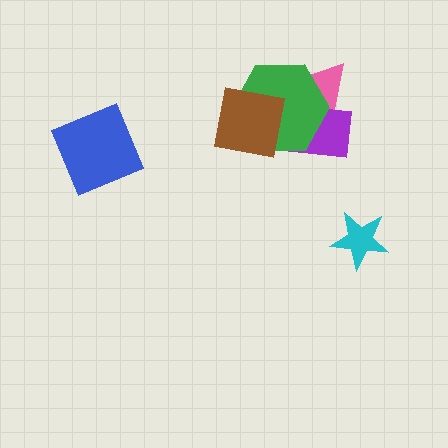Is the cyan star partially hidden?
No, no other shape covers it.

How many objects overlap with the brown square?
2 objects overlap with the brown square.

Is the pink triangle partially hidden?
Yes, it is partially covered by another shape.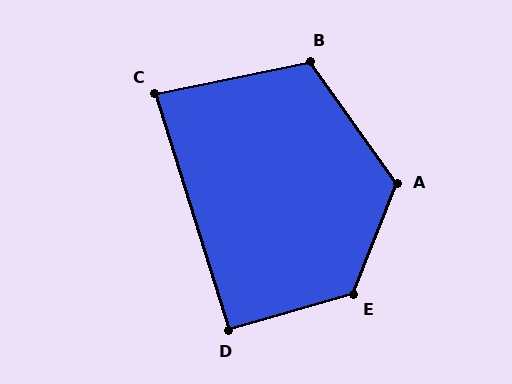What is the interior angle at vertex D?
Approximately 91 degrees (approximately right).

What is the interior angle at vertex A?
Approximately 123 degrees (obtuse).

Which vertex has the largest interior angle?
E, at approximately 128 degrees.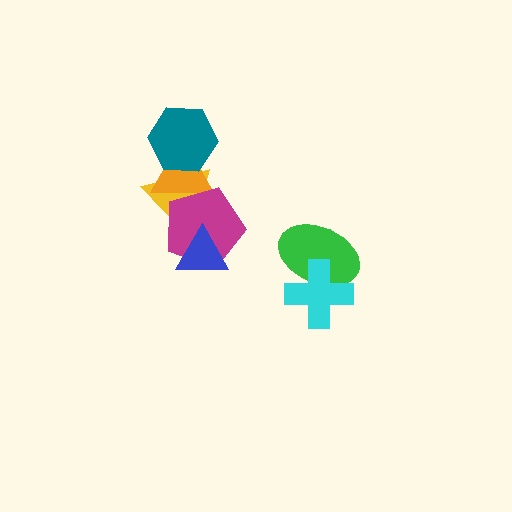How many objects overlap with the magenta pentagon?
3 objects overlap with the magenta pentagon.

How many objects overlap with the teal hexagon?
2 objects overlap with the teal hexagon.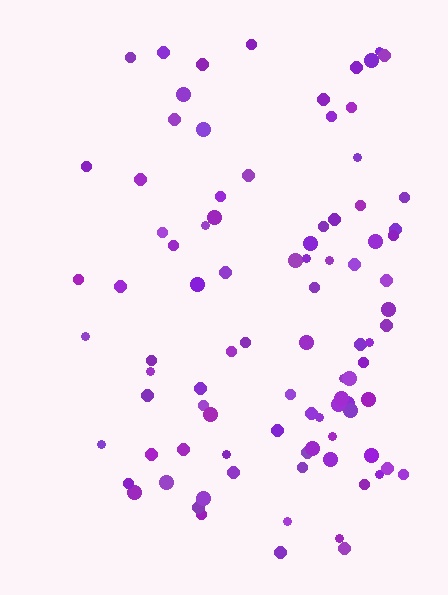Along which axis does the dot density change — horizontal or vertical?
Horizontal.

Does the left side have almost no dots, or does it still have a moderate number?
Still a moderate number, just noticeably fewer than the right.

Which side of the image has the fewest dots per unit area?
The left.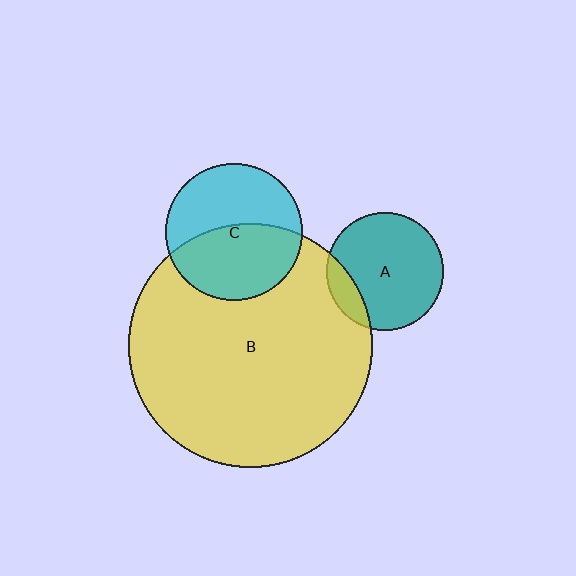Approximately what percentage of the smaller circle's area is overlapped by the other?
Approximately 15%.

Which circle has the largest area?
Circle B (yellow).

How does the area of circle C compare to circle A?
Approximately 1.4 times.